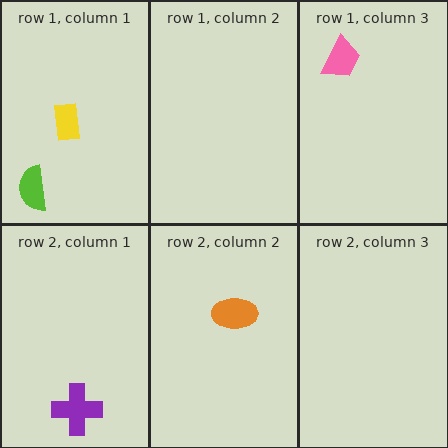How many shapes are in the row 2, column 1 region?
1.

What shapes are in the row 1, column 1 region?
The yellow rectangle, the lime semicircle.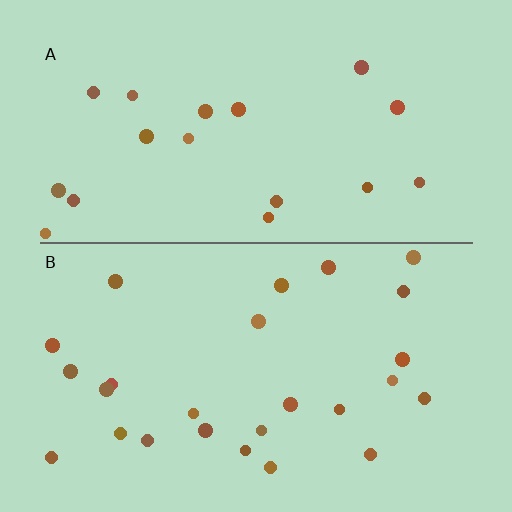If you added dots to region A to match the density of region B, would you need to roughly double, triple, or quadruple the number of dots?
Approximately double.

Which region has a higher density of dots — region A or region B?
B (the bottom).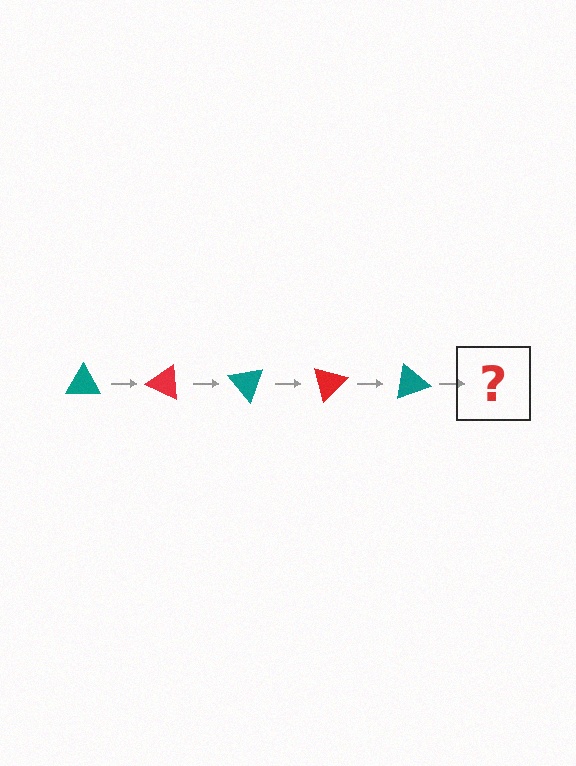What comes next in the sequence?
The next element should be a red triangle, rotated 125 degrees from the start.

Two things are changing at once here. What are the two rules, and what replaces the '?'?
The two rules are that it rotates 25 degrees each step and the color cycles through teal and red. The '?' should be a red triangle, rotated 125 degrees from the start.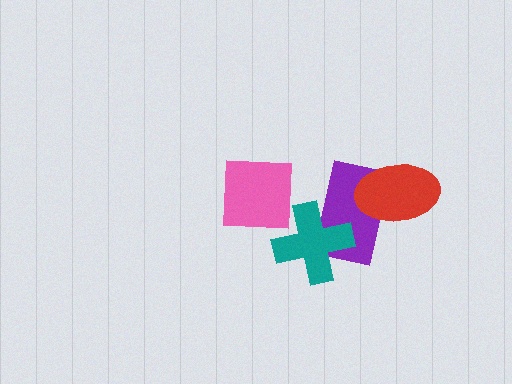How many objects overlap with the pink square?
0 objects overlap with the pink square.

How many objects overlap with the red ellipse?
1 object overlaps with the red ellipse.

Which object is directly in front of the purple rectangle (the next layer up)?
The red ellipse is directly in front of the purple rectangle.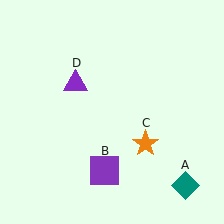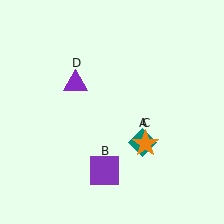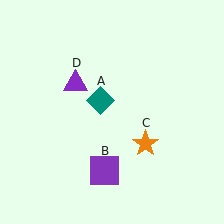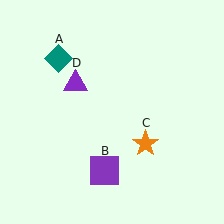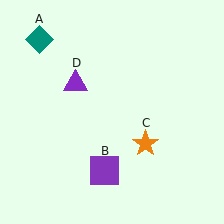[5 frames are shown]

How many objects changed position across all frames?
1 object changed position: teal diamond (object A).